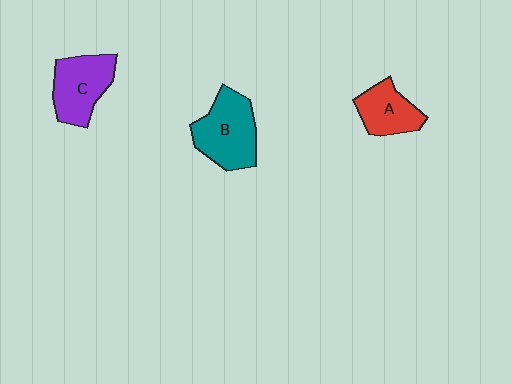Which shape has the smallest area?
Shape A (red).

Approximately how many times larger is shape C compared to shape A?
Approximately 1.3 times.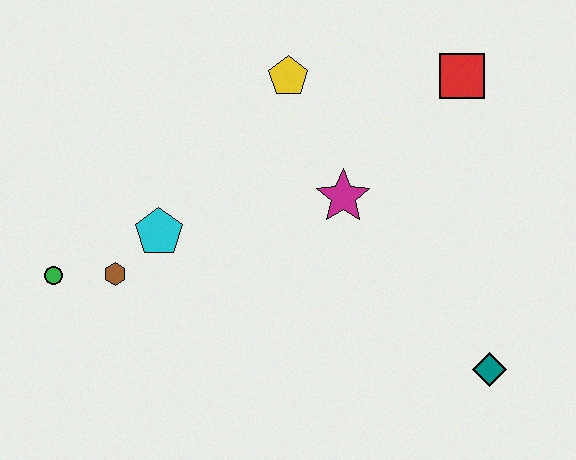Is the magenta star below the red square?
Yes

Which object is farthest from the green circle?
The red square is farthest from the green circle.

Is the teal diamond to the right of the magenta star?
Yes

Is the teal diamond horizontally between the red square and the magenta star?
No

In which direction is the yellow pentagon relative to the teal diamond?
The yellow pentagon is above the teal diamond.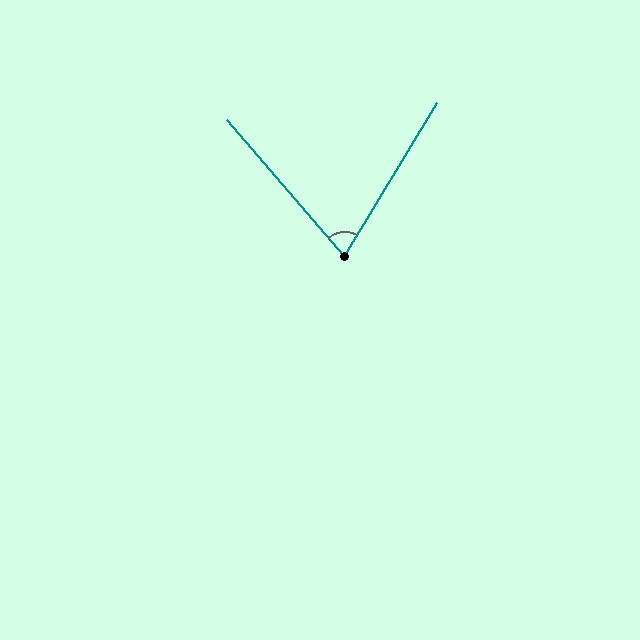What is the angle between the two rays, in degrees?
Approximately 71 degrees.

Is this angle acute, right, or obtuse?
It is acute.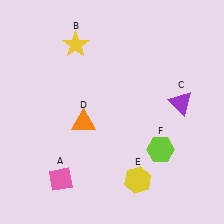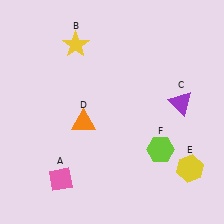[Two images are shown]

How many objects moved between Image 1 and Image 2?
1 object moved between the two images.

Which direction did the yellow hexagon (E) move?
The yellow hexagon (E) moved right.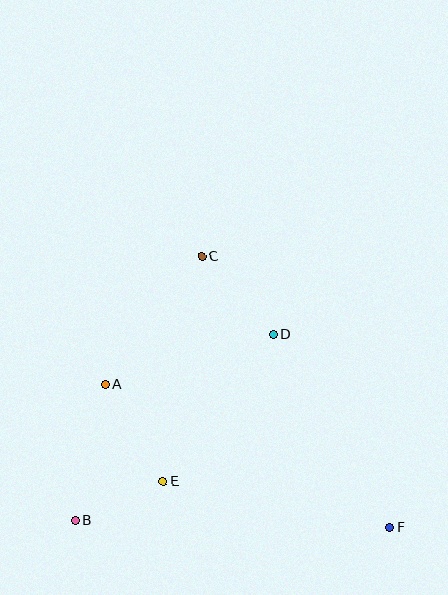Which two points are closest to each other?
Points B and E are closest to each other.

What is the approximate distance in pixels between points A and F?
The distance between A and F is approximately 319 pixels.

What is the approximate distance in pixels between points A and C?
The distance between A and C is approximately 160 pixels.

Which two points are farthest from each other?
Points C and F are farthest from each other.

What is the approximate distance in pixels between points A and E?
The distance between A and E is approximately 113 pixels.